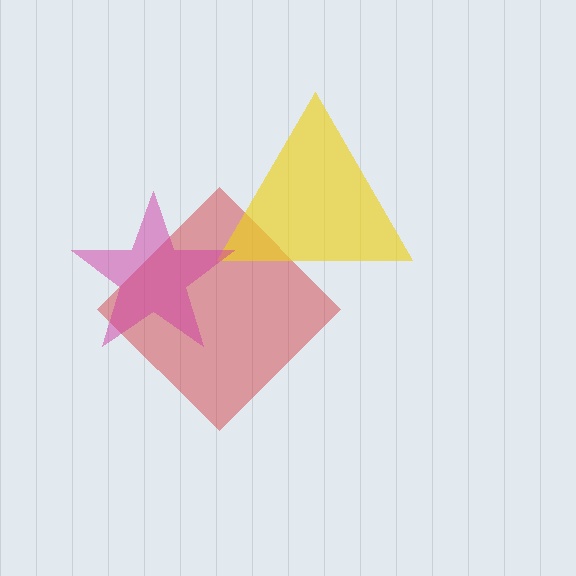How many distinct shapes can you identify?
There are 3 distinct shapes: a red diamond, a yellow triangle, a magenta star.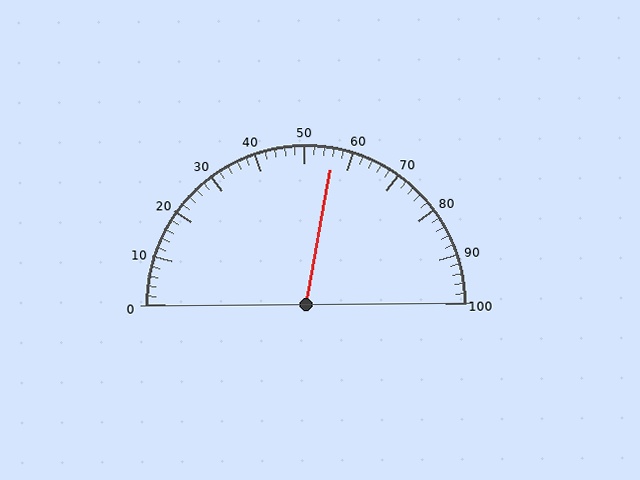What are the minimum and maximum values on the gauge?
The gauge ranges from 0 to 100.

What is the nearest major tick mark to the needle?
The nearest major tick mark is 60.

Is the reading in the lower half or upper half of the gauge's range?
The reading is in the upper half of the range (0 to 100).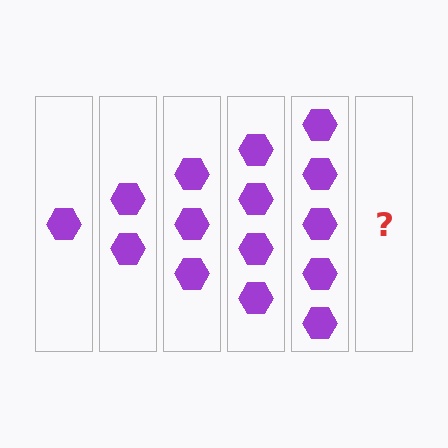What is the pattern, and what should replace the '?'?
The pattern is that each step adds one more hexagon. The '?' should be 6 hexagons.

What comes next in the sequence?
The next element should be 6 hexagons.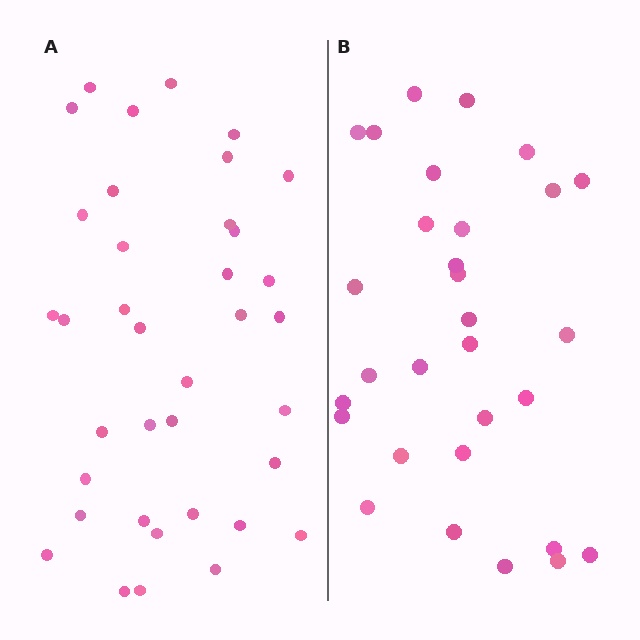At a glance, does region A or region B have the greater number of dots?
Region A (the left region) has more dots.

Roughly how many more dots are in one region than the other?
Region A has roughly 8 or so more dots than region B.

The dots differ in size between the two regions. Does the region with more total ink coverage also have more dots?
No. Region B has more total ink coverage because its dots are larger, but region A actually contains more individual dots. Total area can be misleading — the number of items is what matters here.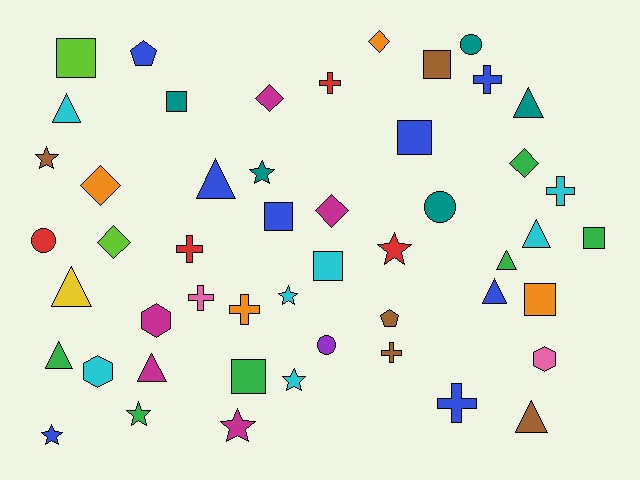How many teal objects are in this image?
There are 5 teal objects.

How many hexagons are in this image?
There are 3 hexagons.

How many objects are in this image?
There are 50 objects.